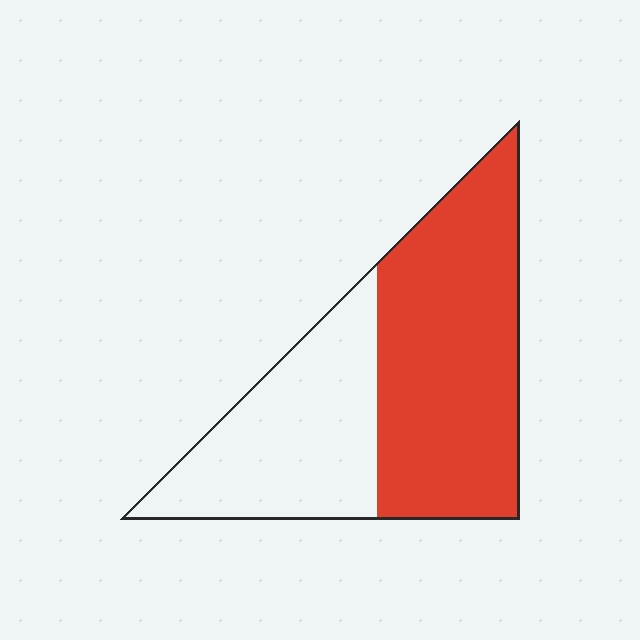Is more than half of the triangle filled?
Yes.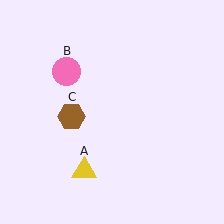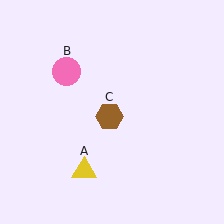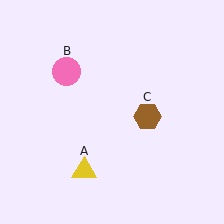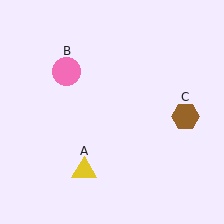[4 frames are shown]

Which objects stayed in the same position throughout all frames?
Yellow triangle (object A) and pink circle (object B) remained stationary.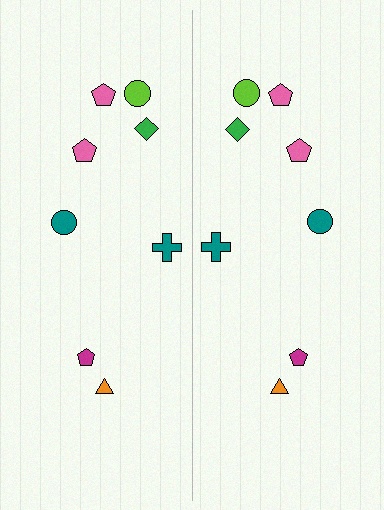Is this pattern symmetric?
Yes, this pattern has bilateral (reflection) symmetry.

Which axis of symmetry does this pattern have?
The pattern has a vertical axis of symmetry running through the center of the image.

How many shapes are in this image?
There are 16 shapes in this image.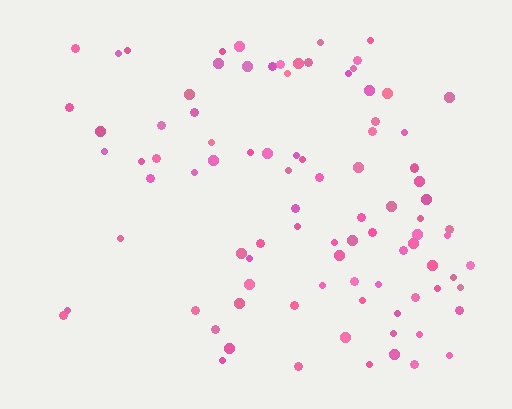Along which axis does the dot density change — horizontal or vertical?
Horizontal.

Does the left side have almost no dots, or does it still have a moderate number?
Still a moderate number, just noticeably fewer than the right.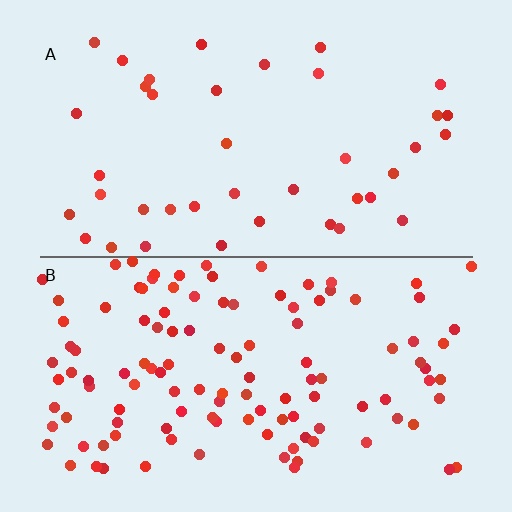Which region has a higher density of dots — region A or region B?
B (the bottom).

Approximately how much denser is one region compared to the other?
Approximately 2.9× — region B over region A.